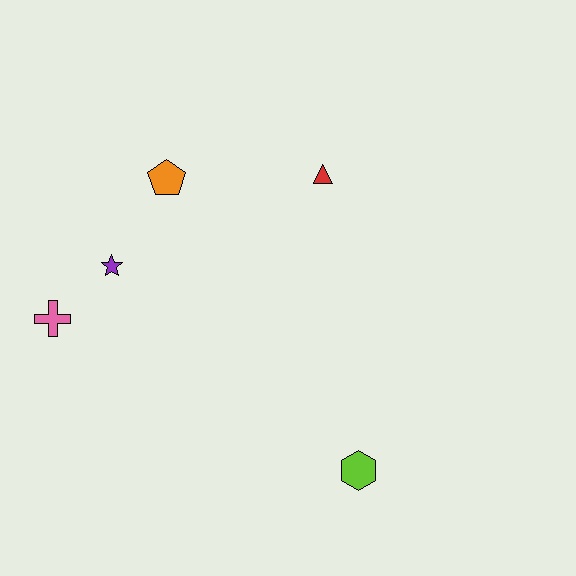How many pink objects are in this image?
There is 1 pink object.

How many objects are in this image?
There are 5 objects.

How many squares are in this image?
There are no squares.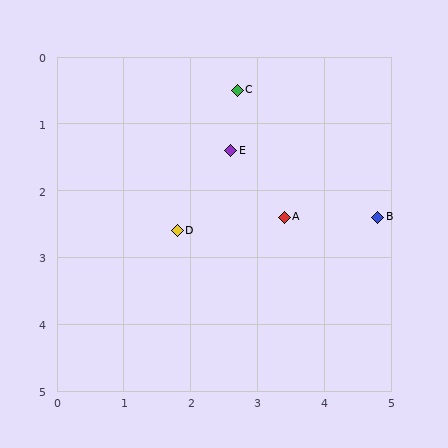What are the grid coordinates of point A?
Point A is at approximately (3.4, 2.4).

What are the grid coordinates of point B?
Point B is at approximately (4.8, 2.4).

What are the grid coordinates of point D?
Point D is at approximately (1.8, 2.6).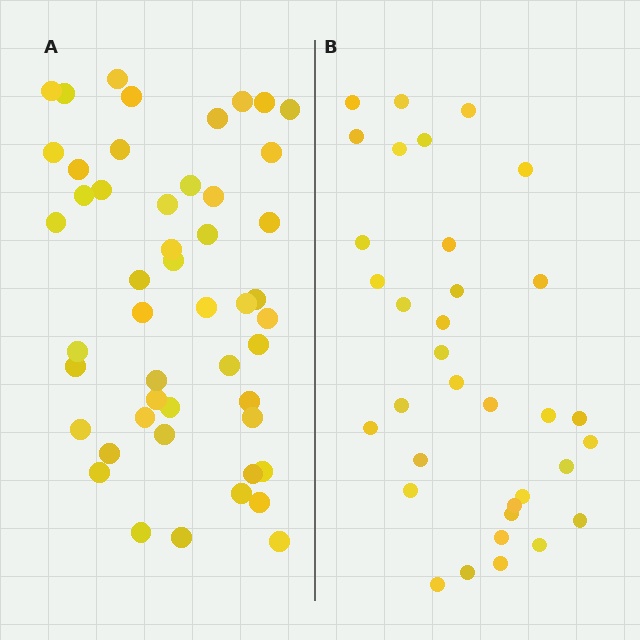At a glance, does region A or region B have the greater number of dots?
Region A (the left region) has more dots.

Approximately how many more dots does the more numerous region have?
Region A has approximately 15 more dots than region B.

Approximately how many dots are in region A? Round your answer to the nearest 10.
About 50 dots. (The exact count is 49, which rounds to 50.)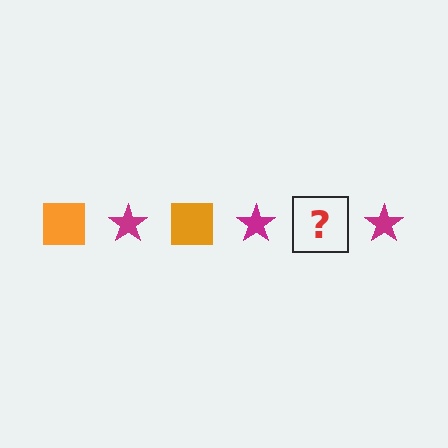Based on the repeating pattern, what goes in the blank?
The blank should be an orange square.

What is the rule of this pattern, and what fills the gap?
The rule is that the pattern alternates between orange square and magenta star. The gap should be filled with an orange square.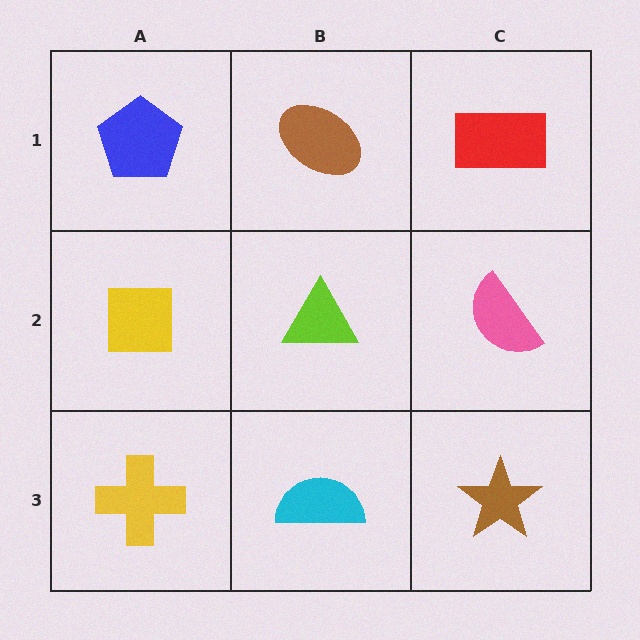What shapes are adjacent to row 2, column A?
A blue pentagon (row 1, column A), a yellow cross (row 3, column A), a lime triangle (row 2, column B).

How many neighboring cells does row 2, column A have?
3.